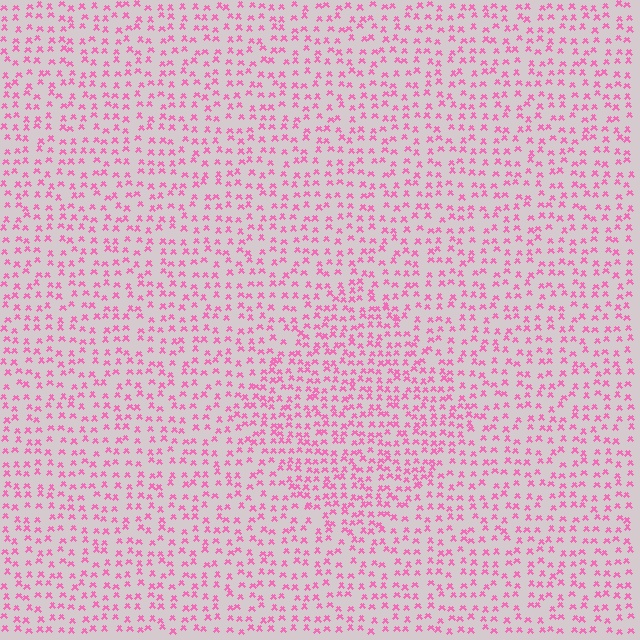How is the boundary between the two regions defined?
The boundary is defined by a change in element density (approximately 1.6x ratio). All elements are the same color, size, and shape.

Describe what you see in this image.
The image contains small pink elements arranged at two different densities. A diamond-shaped region is visible where the elements are more densely packed than the surrounding area.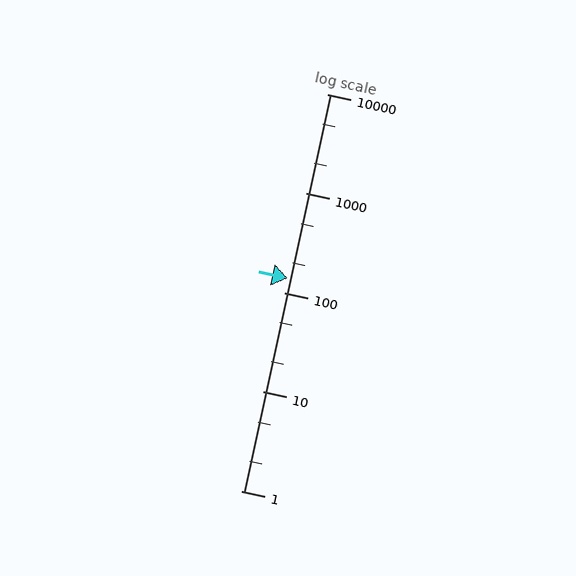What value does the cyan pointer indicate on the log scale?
The pointer indicates approximately 140.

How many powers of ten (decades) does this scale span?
The scale spans 4 decades, from 1 to 10000.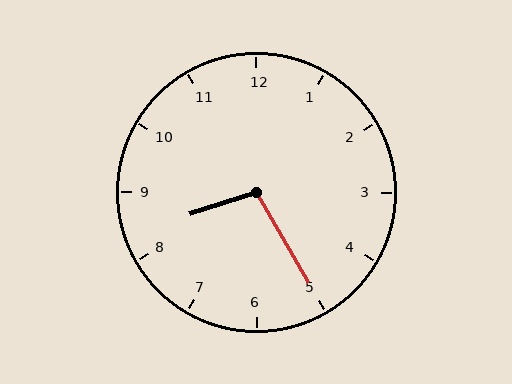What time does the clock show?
8:25.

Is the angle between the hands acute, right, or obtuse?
It is obtuse.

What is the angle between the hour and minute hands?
Approximately 102 degrees.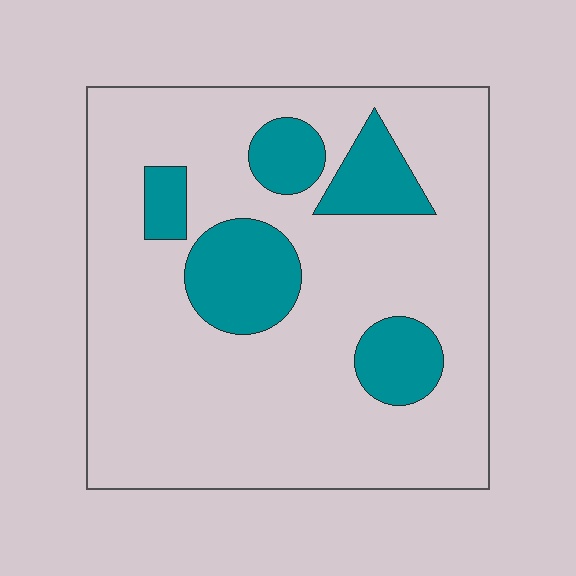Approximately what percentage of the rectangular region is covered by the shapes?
Approximately 20%.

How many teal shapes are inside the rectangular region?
5.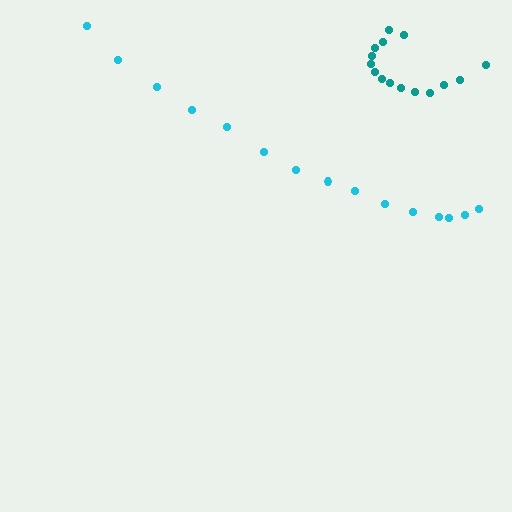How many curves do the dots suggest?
There are 2 distinct paths.